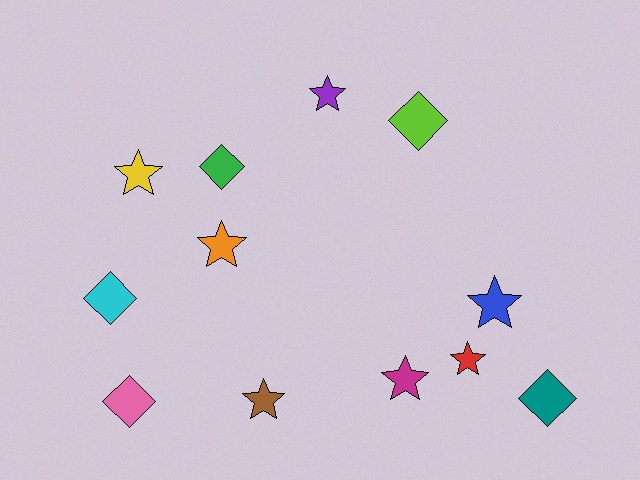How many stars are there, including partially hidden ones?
There are 7 stars.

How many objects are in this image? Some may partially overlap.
There are 12 objects.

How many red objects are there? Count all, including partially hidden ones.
There is 1 red object.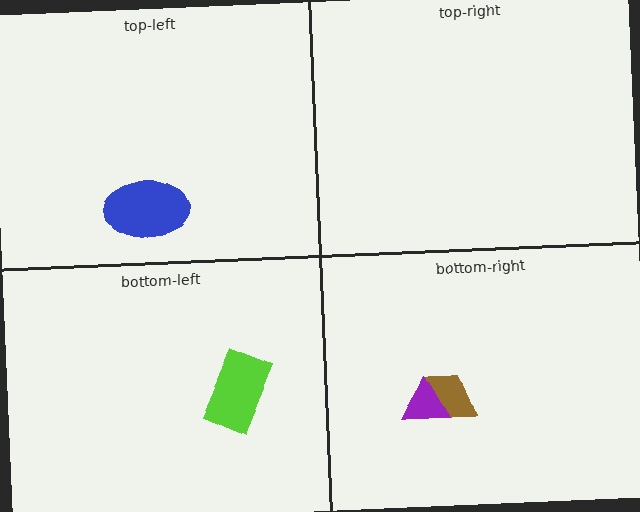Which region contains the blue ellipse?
The top-left region.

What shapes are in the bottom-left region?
The lime rectangle.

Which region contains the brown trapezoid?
The bottom-right region.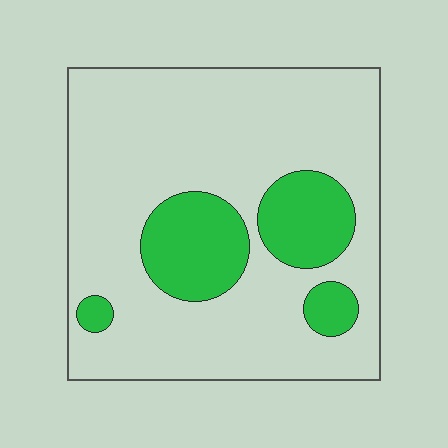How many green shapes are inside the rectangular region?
4.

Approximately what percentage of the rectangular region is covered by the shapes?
Approximately 20%.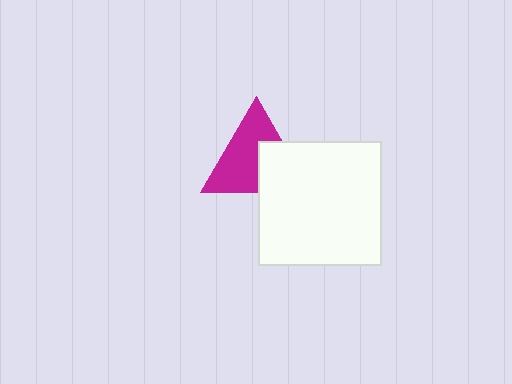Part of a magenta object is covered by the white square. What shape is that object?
It is a triangle.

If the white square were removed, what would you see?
You would see the complete magenta triangle.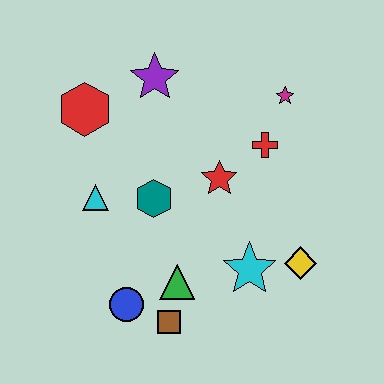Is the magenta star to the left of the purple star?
No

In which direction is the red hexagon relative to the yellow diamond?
The red hexagon is to the left of the yellow diamond.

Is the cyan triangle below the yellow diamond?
No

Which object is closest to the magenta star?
The red cross is closest to the magenta star.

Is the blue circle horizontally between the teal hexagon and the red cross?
No